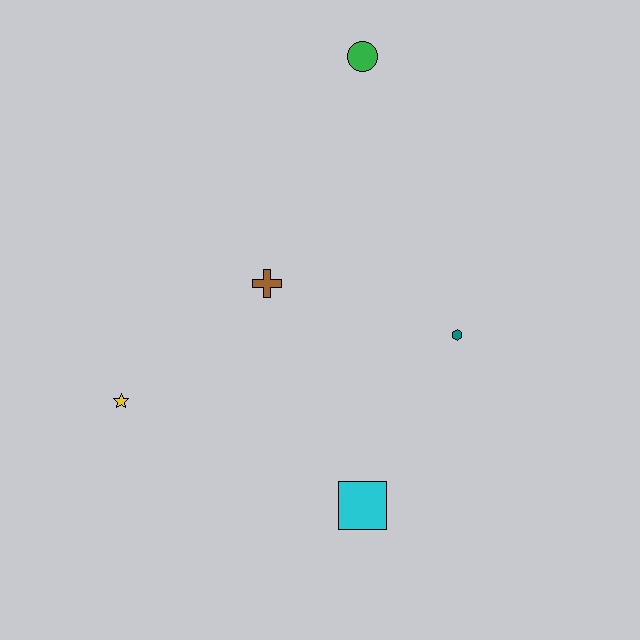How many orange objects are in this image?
There are no orange objects.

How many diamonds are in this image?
There are no diamonds.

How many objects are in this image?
There are 5 objects.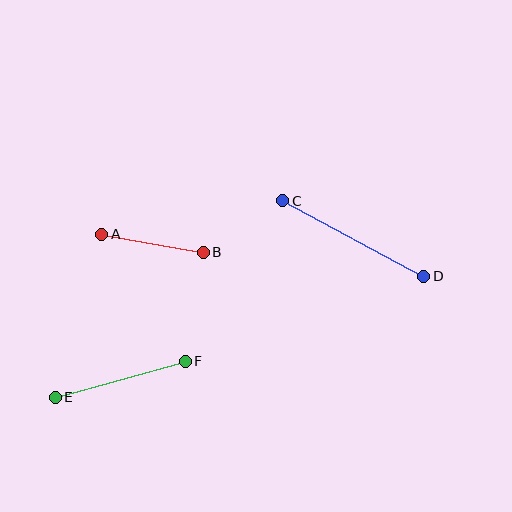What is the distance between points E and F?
The distance is approximately 135 pixels.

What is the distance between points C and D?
The distance is approximately 160 pixels.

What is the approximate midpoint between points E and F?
The midpoint is at approximately (120, 379) pixels.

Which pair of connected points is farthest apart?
Points C and D are farthest apart.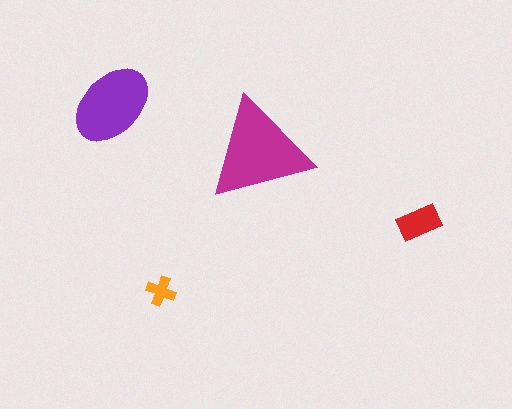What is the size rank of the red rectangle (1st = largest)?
3rd.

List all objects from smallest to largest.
The orange cross, the red rectangle, the purple ellipse, the magenta triangle.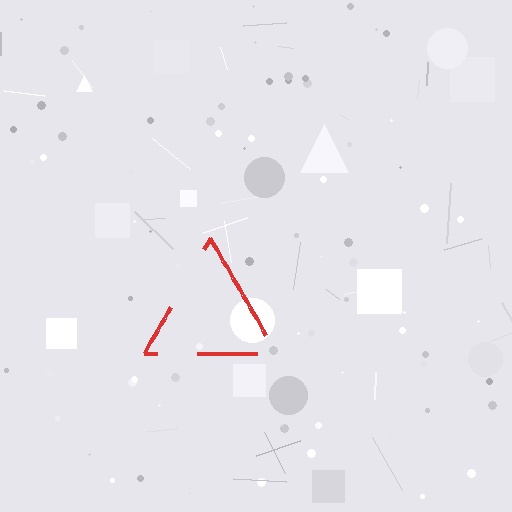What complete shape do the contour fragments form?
The contour fragments form a triangle.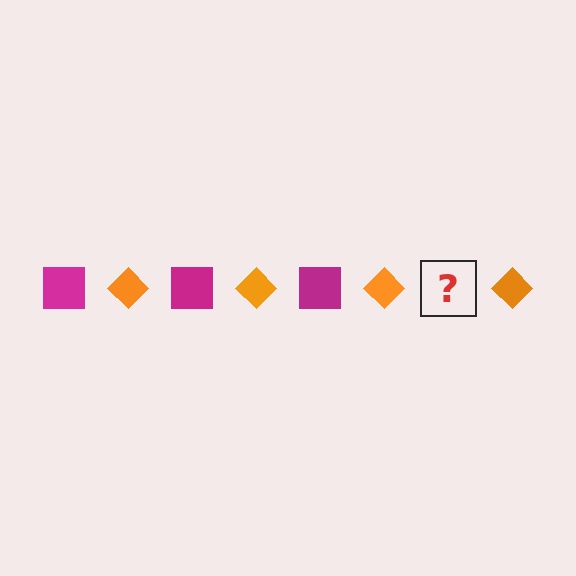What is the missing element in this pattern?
The missing element is a magenta square.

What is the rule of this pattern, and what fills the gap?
The rule is that the pattern alternates between magenta square and orange diamond. The gap should be filled with a magenta square.